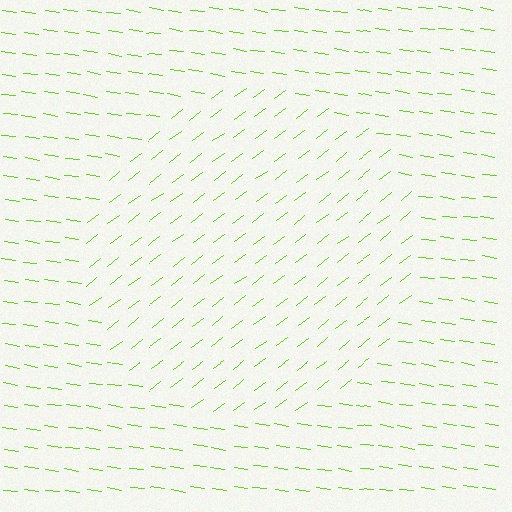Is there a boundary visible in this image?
Yes, there is a texture boundary formed by a change in line orientation.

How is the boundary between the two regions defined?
The boundary is defined purely by a change in line orientation (approximately 45 degrees difference). All lines are the same color and thickness.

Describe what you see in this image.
The image is filled with small lime line segments. A circle region in the image has lines oriented differently from the surrounding lines, creating a visible texture boundary.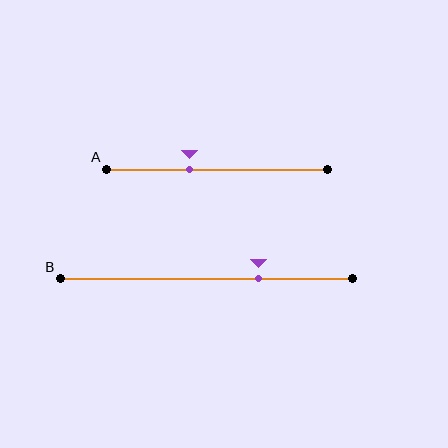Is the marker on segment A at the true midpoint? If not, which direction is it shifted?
No, the marker on segment A is shifted to the left by about 12% of the segment length.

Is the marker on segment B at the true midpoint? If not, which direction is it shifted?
No, the marker on segment B is shifted to the right by about 18% of the segment length.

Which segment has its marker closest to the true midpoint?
Segment A has its marker closest to the true midpoint.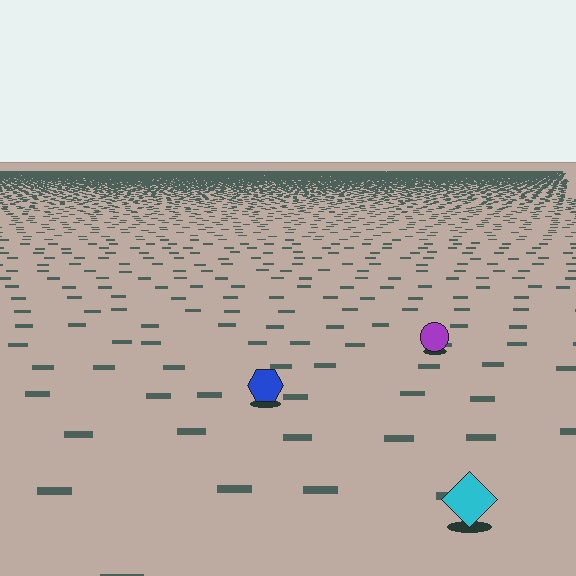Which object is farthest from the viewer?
The purple circle is farthest from the viewer. It appears smaller and the ground texture around it is denser.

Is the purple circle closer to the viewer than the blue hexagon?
No. The blue hexagon is closer — you can tell from the texture gradient: the ground texture is coarser near it.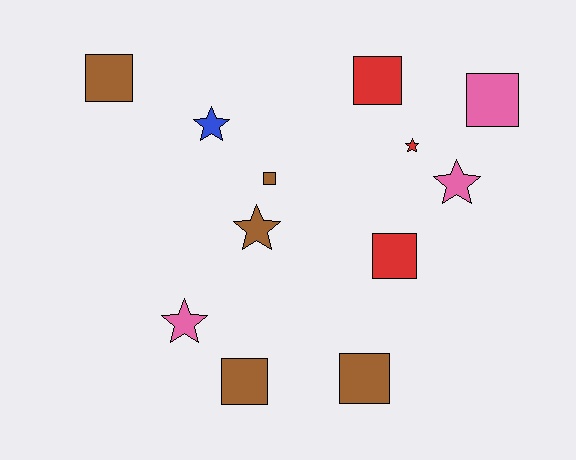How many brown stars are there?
There is 1 brown star.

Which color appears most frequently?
Brown, with 5 objects.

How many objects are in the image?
There are 12 objects.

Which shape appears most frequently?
Square, with 7 objects.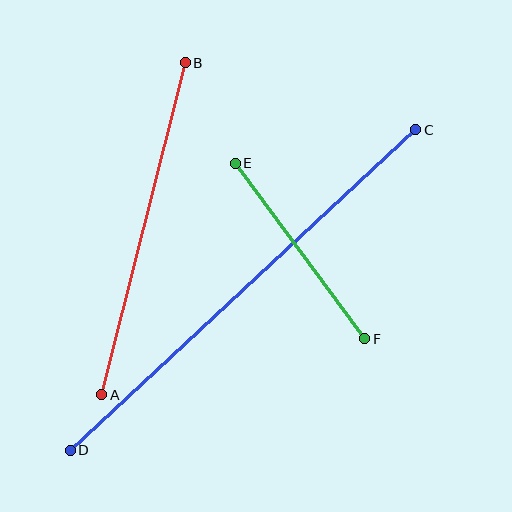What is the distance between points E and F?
The distance is approximately 218 pixels.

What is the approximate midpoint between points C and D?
The midpoint is at approximately (243, 290) pixels.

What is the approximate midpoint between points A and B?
The midpoint is at approximately (144, 229) pixels.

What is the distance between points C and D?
The distance is approximately 471 pixels.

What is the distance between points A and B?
The distance is approximately 342 pixels.